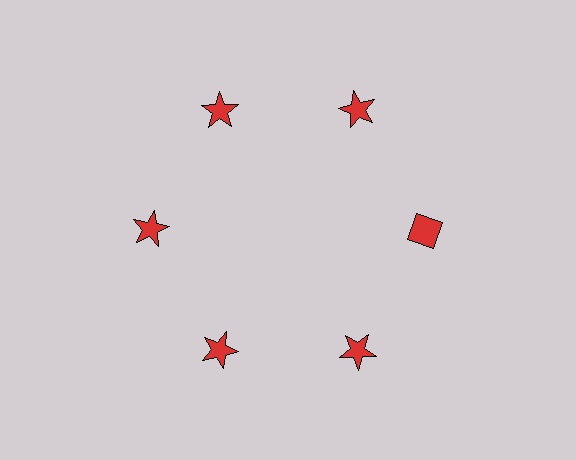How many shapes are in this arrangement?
There are 6 shapes arranged in a ring pattern.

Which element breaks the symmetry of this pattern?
The red diamond at roughly the 3 o'clock position breaks the symmetry. All other shapes are red stars.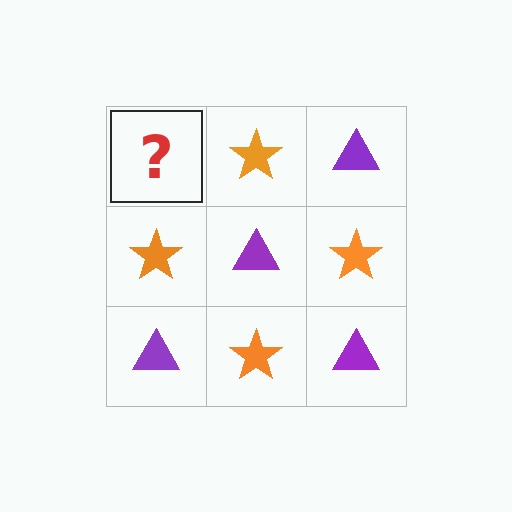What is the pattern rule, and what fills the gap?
The rule is that it alternates purple triangle and orange star in a checkerboard pattern. The gap should be filled with a purple triangle.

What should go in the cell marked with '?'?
The missing cell should contain a purple triangle.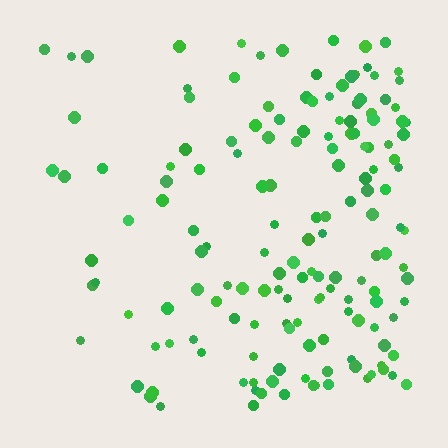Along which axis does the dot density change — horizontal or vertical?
Horizontal.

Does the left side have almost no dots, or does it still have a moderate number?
Still a moderate number, just noticeably fewer than the right.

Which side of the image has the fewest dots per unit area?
The left.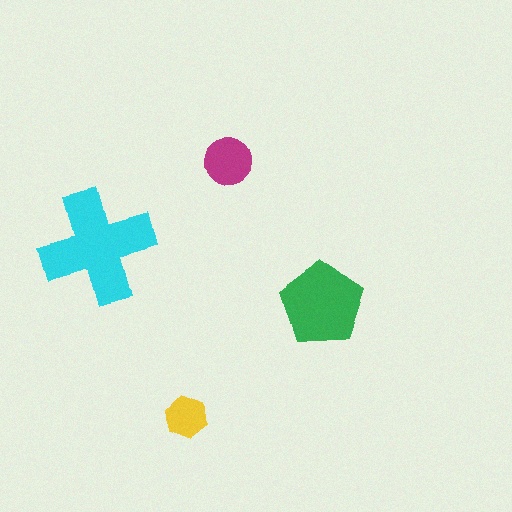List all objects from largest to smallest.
The cyan cross, the green pentagon, the magenta circle, the yellow hexagon.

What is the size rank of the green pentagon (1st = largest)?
2nd.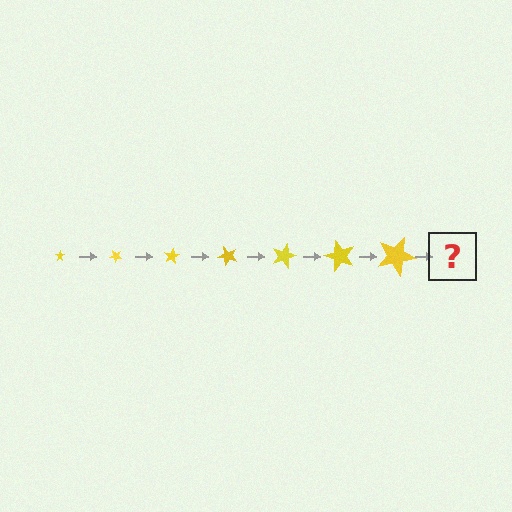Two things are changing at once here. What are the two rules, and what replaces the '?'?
The two rules are that the star grows larger each step and it rotates 40 degrees each step. The '?' should be a star, larger than the previous one and rotated 280 degrees from the start.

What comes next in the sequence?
The next element should be a star, larger than the previous one and rotated 280 degrees from the start.